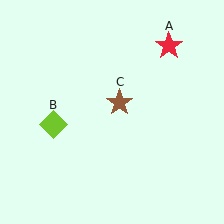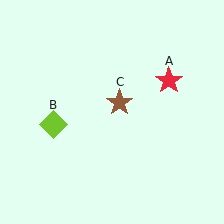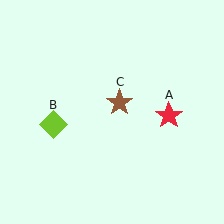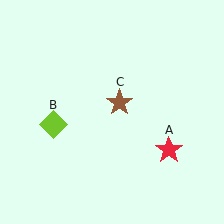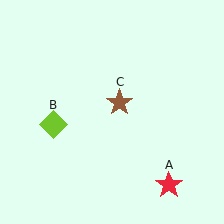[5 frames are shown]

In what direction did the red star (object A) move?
The red star (object A) moved down.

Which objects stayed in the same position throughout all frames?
Lime diamond (object B) and brown star (object C) remained stationary.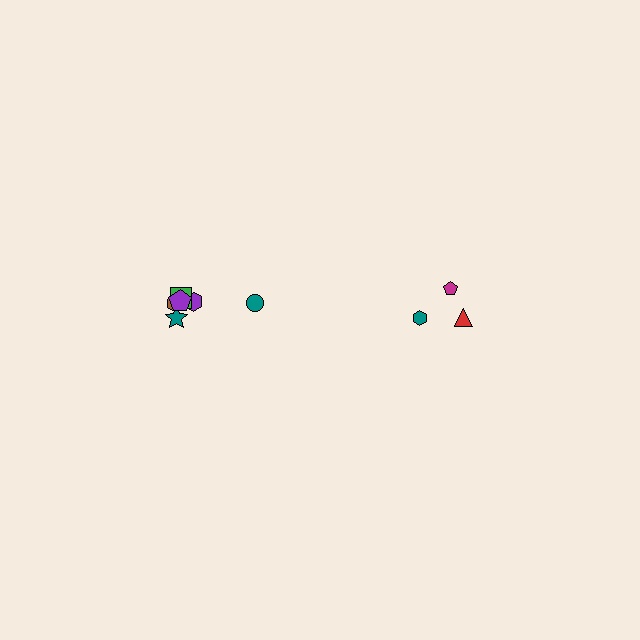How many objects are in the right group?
There are 3 objects.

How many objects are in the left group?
There are 6 objects.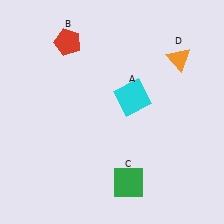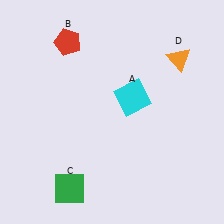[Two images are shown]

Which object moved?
The green square (C) moved left.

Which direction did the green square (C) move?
The green square (C) moved left.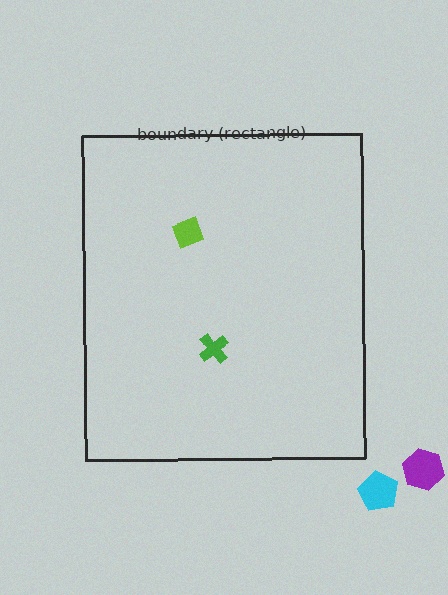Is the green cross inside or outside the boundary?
Inside.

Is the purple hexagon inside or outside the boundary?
Outside.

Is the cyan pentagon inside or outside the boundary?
Outside.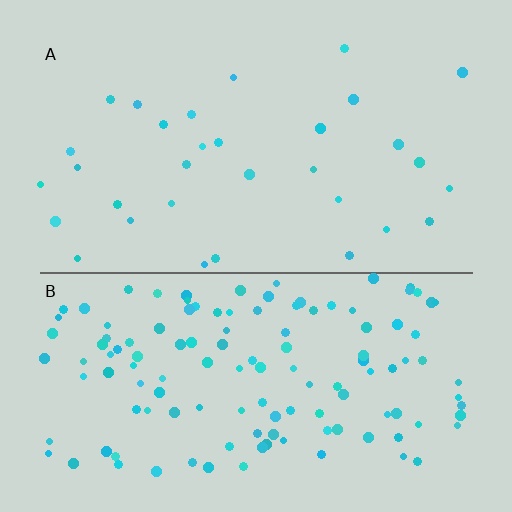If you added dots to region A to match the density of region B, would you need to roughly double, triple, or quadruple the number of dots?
Approximately quadruple.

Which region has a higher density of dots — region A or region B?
B (the bottom).